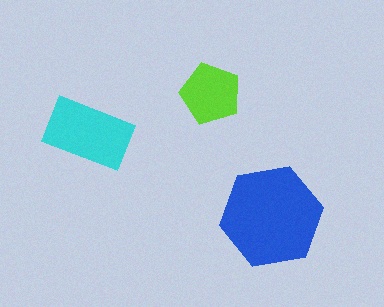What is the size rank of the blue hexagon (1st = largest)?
1st.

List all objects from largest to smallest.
The blue hexagon, the cyan rectangle, the lime pentagon.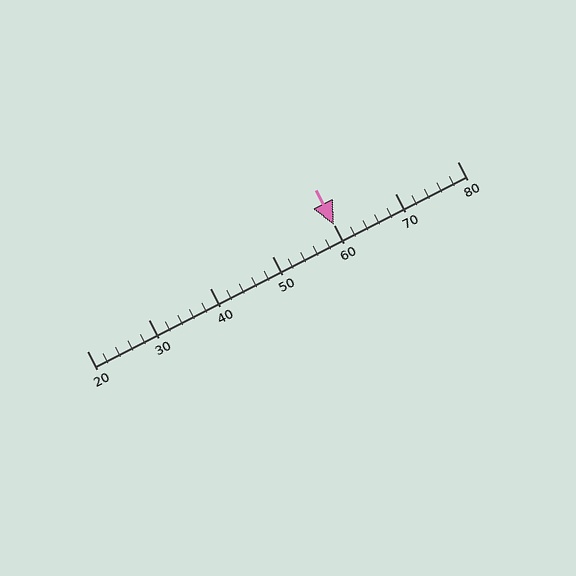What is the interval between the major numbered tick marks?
The major tick marks are spaced 10 units apart.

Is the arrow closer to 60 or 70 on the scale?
The arrow is closer to 60.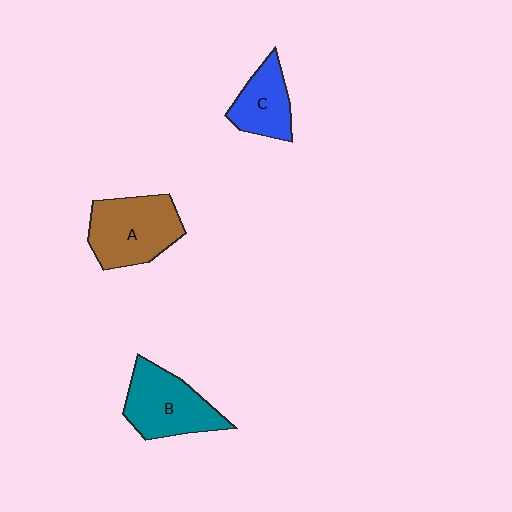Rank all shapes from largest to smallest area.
From largest to smallest: A (brown), B (teal), C (blue).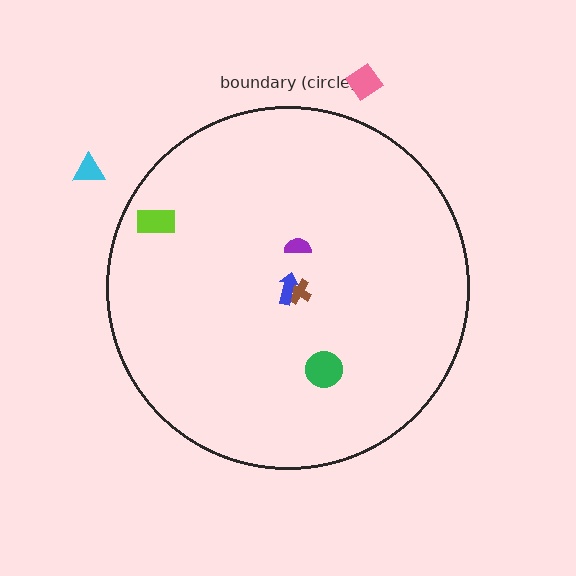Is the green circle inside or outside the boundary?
Inside.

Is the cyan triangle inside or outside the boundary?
Outside.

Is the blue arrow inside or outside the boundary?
Inside.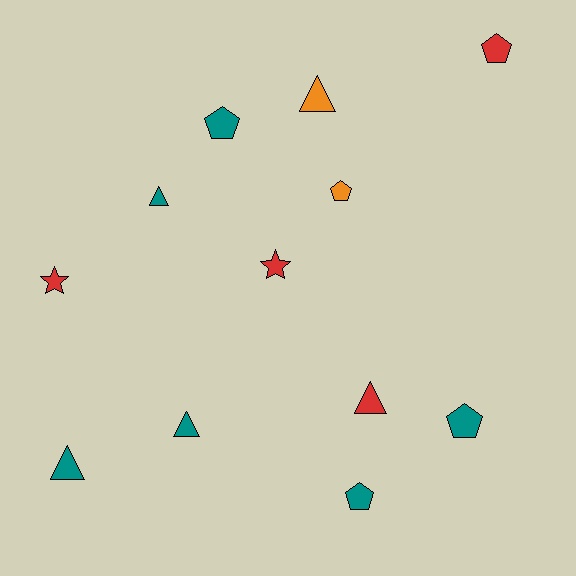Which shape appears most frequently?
Pentagon, with 5 objects.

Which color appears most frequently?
Teal, with 6 objects.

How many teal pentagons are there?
There are 3 teal pentagons.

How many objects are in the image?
There are 12 objects.